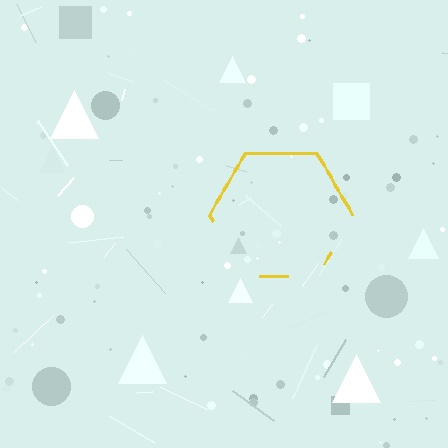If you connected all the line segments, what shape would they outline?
They would outline a hexagon.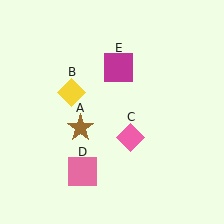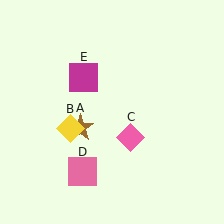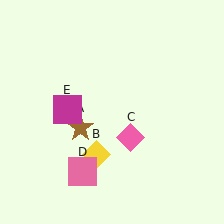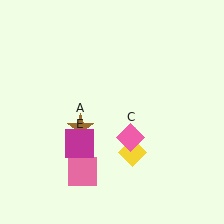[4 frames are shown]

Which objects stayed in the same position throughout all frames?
Brown star (object A) and pink diamond (object C) and pink square (object D) remained stationary.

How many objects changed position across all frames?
2 objects changed position: yellow diamond (object B), magenta square (object E).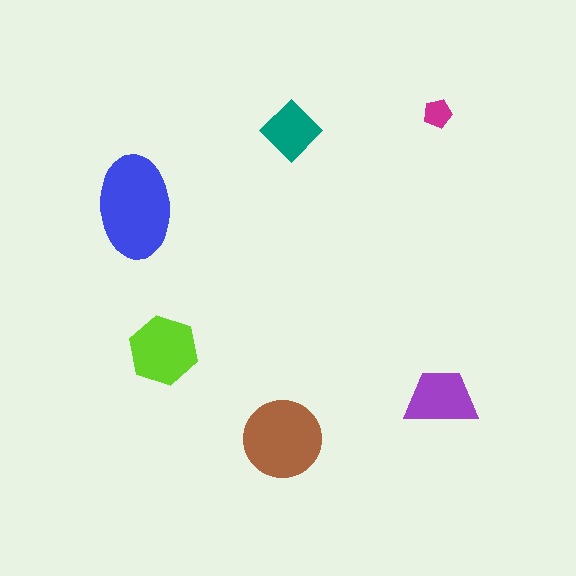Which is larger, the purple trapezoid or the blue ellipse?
The blue ellipse.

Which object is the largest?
The blue ellipse.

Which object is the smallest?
The magenta pentagon.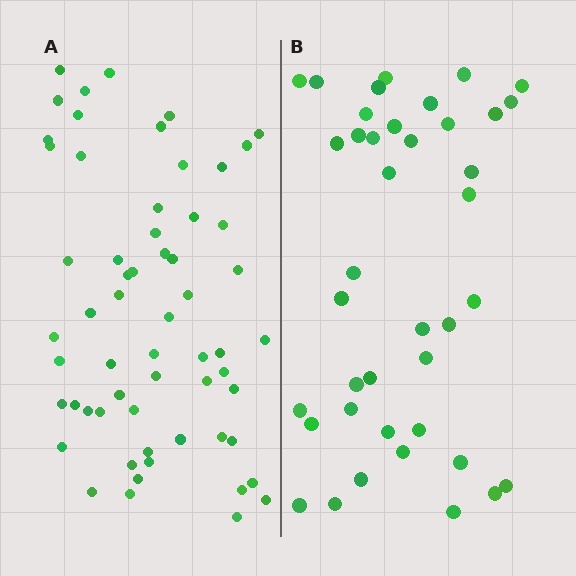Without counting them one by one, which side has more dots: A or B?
Region A (the left region) has more dots.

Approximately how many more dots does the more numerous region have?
Region A has approximately 20 more dots than region B.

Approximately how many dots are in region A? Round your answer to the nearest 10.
About 60 dots.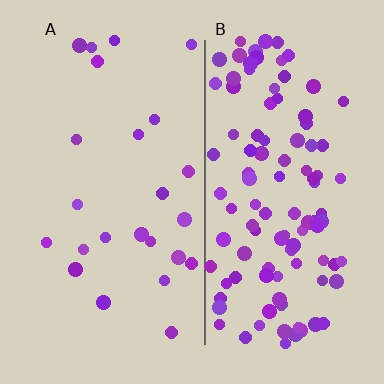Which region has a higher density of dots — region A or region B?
B (the right).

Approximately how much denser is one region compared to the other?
Approximately 4.5× — region B over region A.